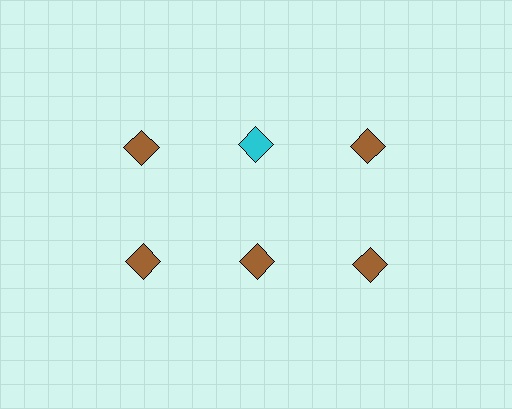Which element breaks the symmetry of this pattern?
The cyan diamond in the top row, second from left column breaks the symmetry. All other shapes are brown diamonds.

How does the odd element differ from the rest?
It has a different color: cyan instead of brown.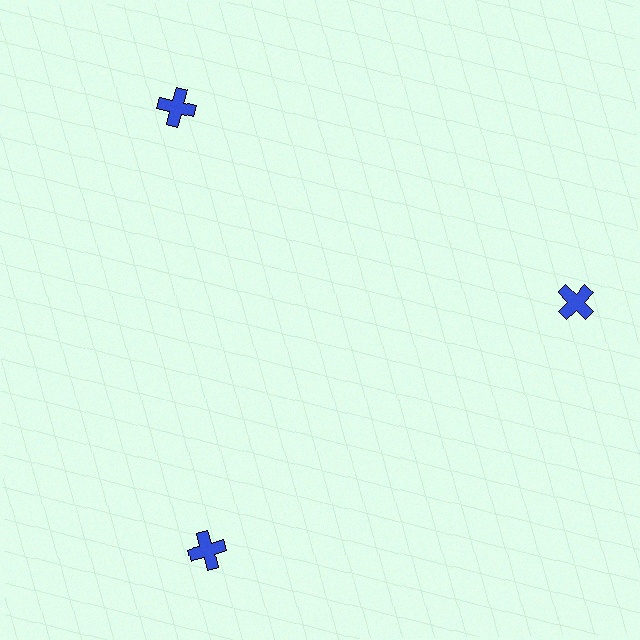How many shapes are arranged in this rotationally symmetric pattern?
There are 3 shapes, arranged in 3 groups of 1.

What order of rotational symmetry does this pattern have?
This pattern has 3-fold rotational symmetry.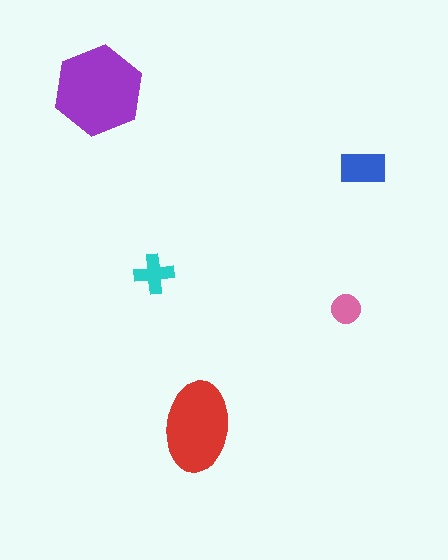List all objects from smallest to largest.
The pink circle, the cyan cross, the blue rectangle, the red ellipse, the purple hexagon.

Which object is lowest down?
The red ellipse is bottommost.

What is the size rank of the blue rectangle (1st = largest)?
3rd.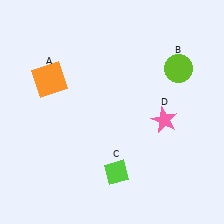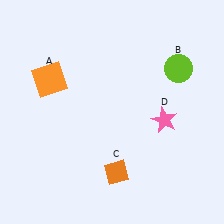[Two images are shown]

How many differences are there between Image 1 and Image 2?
There is 1 difference between the two images.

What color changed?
The diamond (C) changed from lime in Image 1 to orange in Image 2.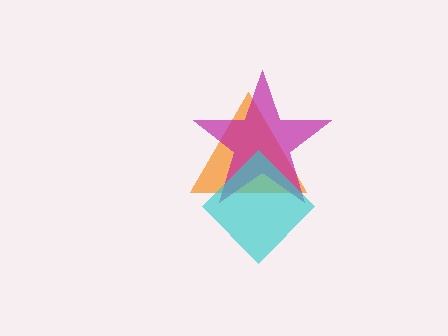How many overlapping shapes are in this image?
There are 3 overlapping shapes in the image.